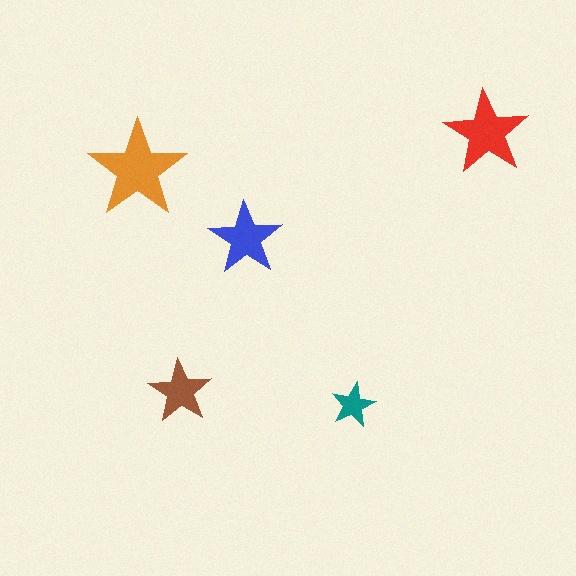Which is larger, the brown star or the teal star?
The brown one.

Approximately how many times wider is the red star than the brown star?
About 1.5 times wider.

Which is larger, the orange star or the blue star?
The orange one.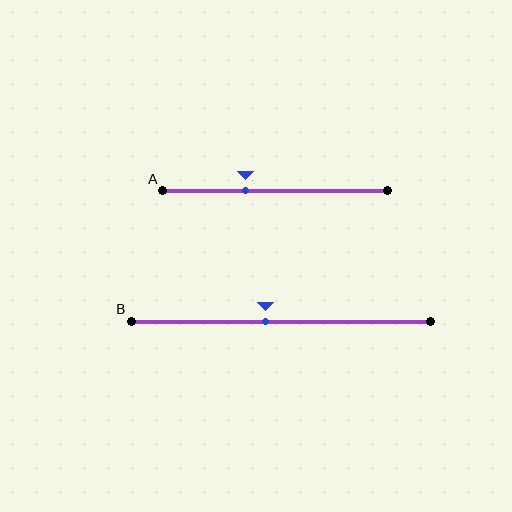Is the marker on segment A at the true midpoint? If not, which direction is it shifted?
No, the marker on segment A is shifted to the left by about 13% of the segment length.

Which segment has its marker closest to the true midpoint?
Segment B has its marker closest to the true midpoint.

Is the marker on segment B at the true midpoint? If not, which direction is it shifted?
No, the marker on segment B is shifted to the left by about 5% of the segment length.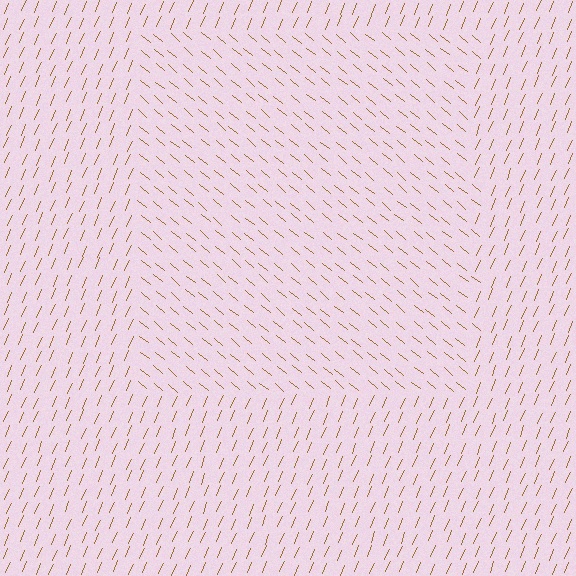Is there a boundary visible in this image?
Yes, there is a texture boundary formed by a change in line orientation.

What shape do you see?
I see a rectangle.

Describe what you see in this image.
The image is filled with small brown line segments. A rectangle region in the image has lines oriented differently from the surrounding lines, creating a visible texture boundary.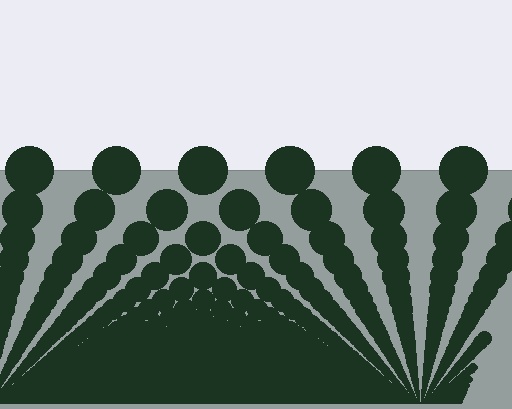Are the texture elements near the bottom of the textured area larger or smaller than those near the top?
Smaller. The gradient is inverted — elements near the bottom are smaller and denser.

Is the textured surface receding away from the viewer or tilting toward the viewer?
The surface appears to tilt toward the viewer. Texture elements get larger and sparser toward the top.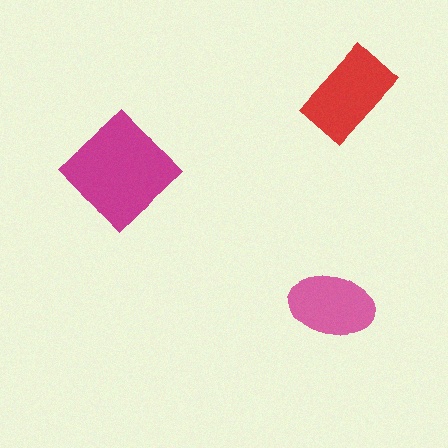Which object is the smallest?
The pink ellipse.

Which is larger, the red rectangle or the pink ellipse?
The red rectangle.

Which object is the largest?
The magenta diamond.